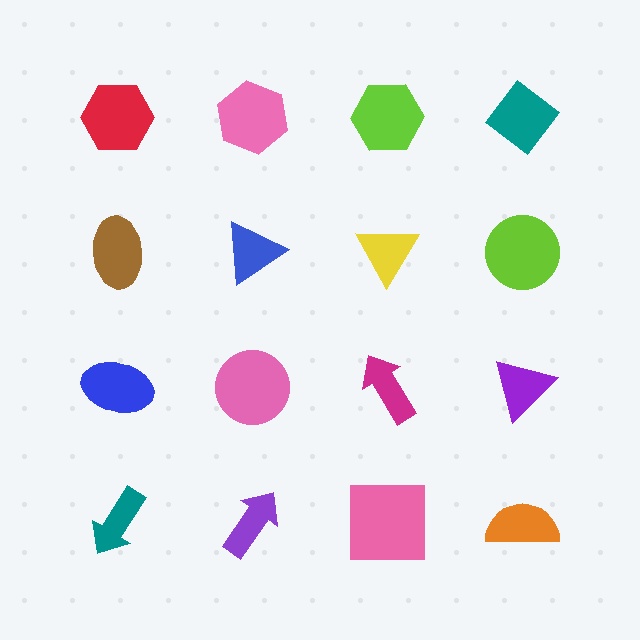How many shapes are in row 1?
4 shapes.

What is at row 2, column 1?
A brown ellipse.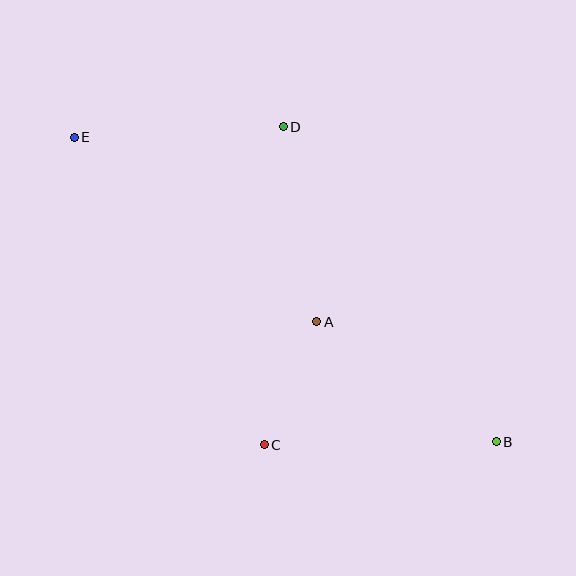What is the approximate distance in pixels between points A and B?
The distance between A and B is approximately 216 pixels.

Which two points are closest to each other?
Points A and C are closest to each other.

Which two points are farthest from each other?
Points B and E are farthest from each other.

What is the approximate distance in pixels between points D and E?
The distance between D and E is approximately 210 pixels.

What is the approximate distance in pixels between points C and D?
The distance between C and D is approximately 318 pixels.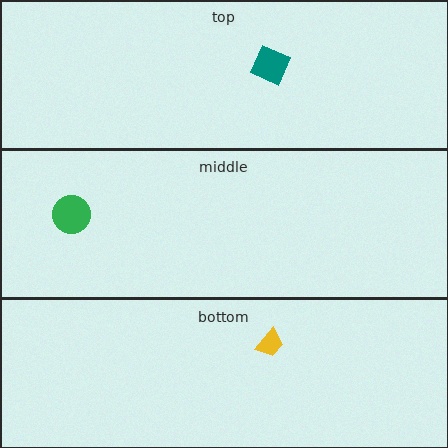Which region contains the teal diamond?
The top region.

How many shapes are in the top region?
1.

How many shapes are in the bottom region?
1.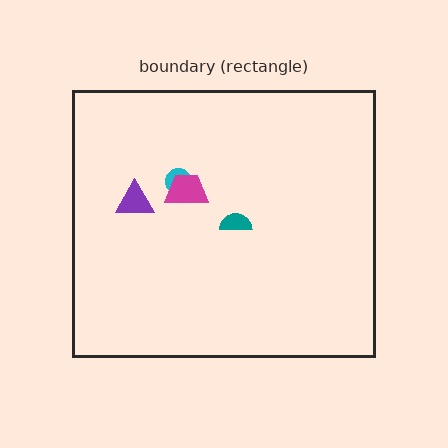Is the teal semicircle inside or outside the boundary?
Inside.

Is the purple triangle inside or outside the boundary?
Inside.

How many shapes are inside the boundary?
4 inside, 0 outside.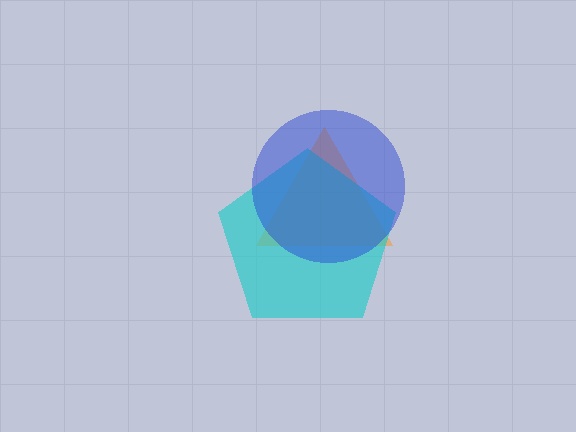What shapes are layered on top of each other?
The layered shapes are: an orange triangle, a cyan pentagon, a blue circle.